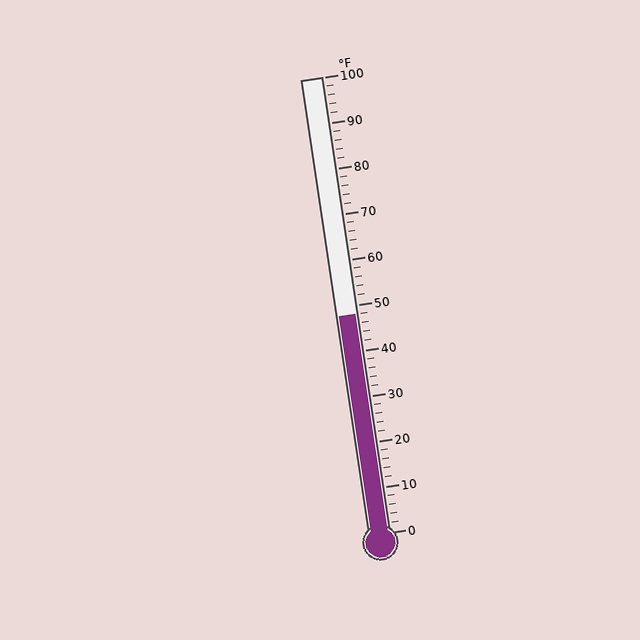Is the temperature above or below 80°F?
The temperature is below 80°F.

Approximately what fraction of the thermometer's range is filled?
The thermometer is filled to approximately 50% of its range.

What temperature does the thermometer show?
The thermometer shows approximately 48°F.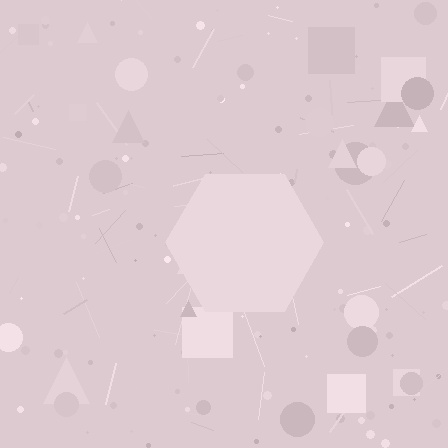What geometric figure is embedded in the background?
A hexagon is embedded in the background.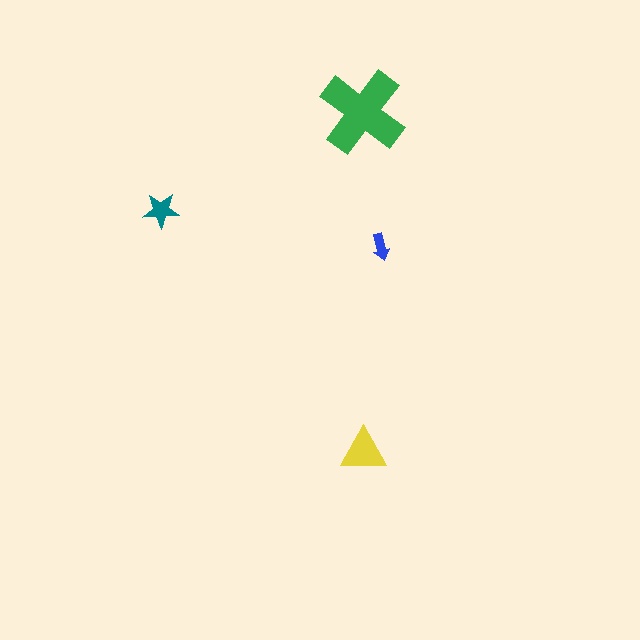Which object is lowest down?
The yellow triangle is bottommost.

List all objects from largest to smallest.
The green cross, the yellow triangle, the teal star, the blue arrow.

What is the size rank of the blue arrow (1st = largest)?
4th.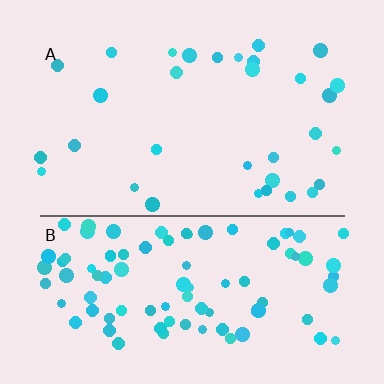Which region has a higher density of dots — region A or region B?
B (the bottom).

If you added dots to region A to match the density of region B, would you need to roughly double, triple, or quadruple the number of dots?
Approximately triple.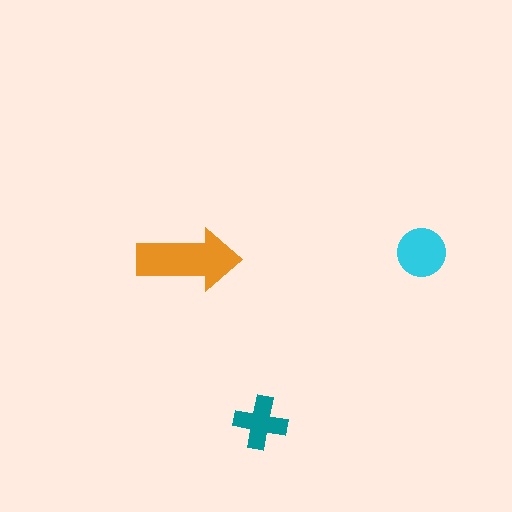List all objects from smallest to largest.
The teal cross, the cyan circle, the orange arrow.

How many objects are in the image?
There are 3 objects in the image.